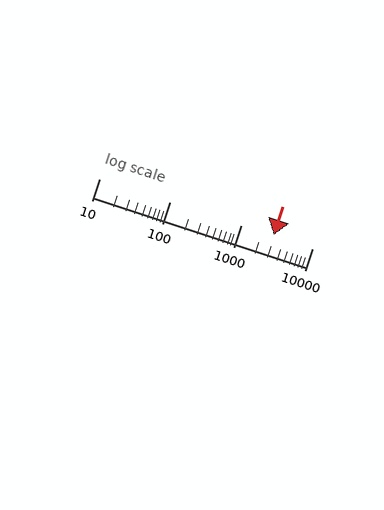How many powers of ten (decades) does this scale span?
The scale spans 3 decades, from 10 to 10000.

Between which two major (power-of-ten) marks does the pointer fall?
The pointer is between 1000 and 10000.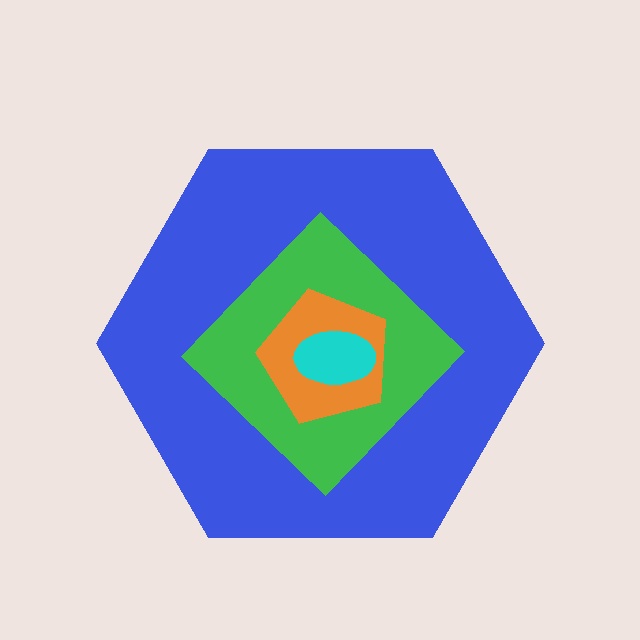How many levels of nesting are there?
4.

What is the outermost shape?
The blue hexagon.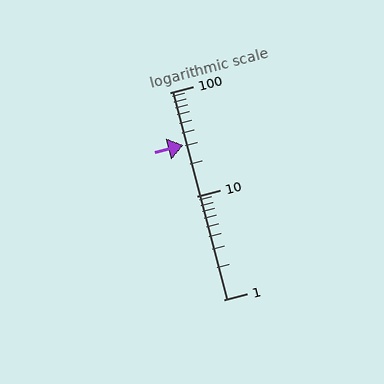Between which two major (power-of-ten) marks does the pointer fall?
The pointer is between 10 and 100.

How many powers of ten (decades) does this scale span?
The scale spans 2 decades, from 1 to 100.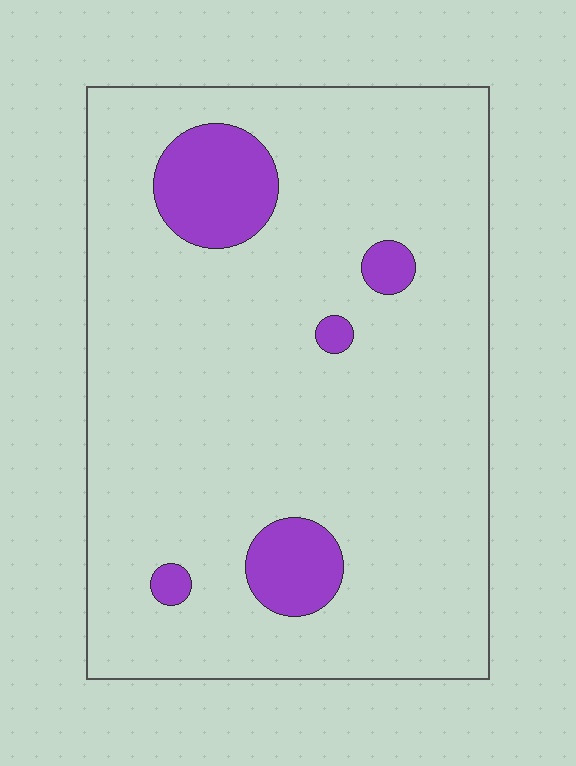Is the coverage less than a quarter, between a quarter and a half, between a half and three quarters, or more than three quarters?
Less than a quarter.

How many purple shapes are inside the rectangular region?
5.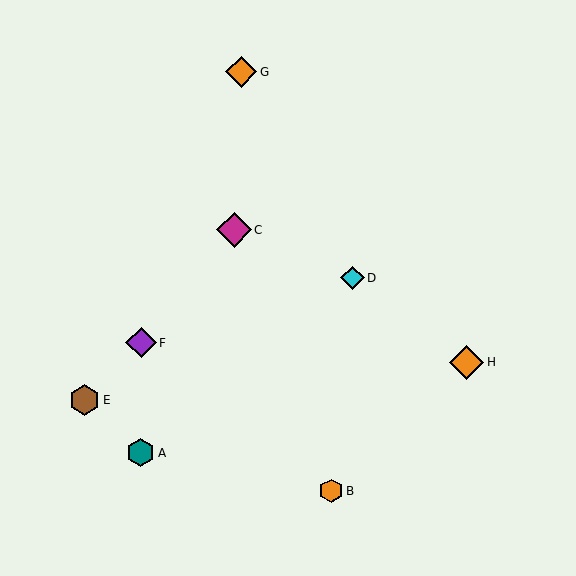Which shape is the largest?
The magenta diamond (labeled C) is the largest.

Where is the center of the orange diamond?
The center of the orange diamond is at (467, 362).